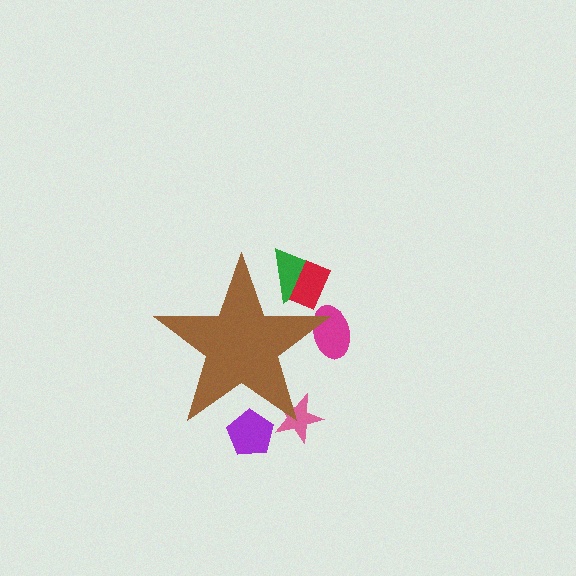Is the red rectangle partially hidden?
Yes, the red rectangle is partially hidden behind the brown star.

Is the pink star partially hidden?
Yes, the pink star is partially hidden behind the brown star.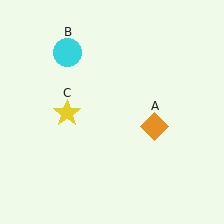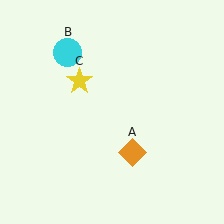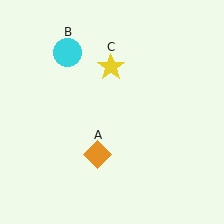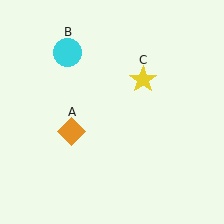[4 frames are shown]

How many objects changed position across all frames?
2 objects changed position: orange diamond (object A), yellow star (object C).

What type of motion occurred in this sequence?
The orange diamond (object A), yellow star (object C) rotated clockwise around the center of the scene.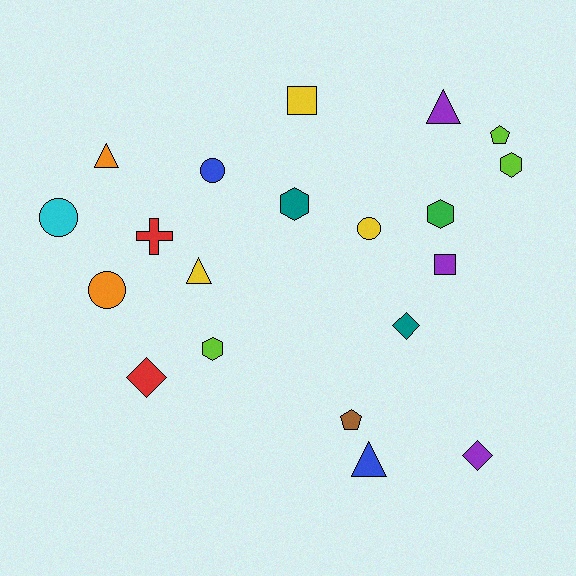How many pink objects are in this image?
There are no pink objects.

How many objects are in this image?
There are 20 objects.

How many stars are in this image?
There are no stars.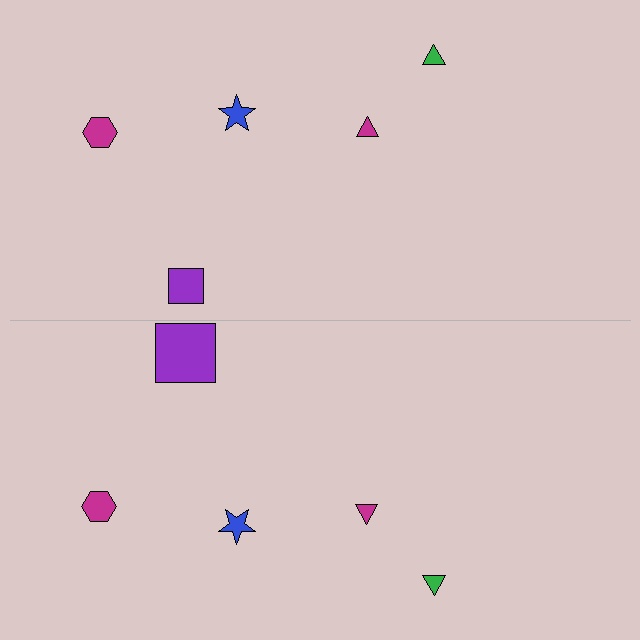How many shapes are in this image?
There are 10 shapes in this image.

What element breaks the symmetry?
The purple square on the bottom side has a different size than its mirror counterpart.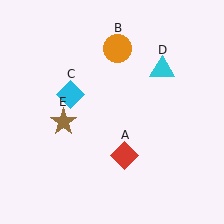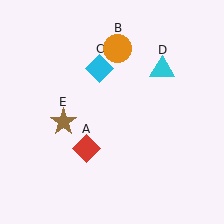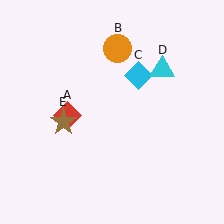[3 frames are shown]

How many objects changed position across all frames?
2 objects changed position: red diamond (object A), cyan diamond (object C).